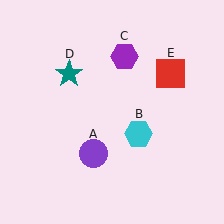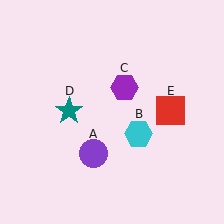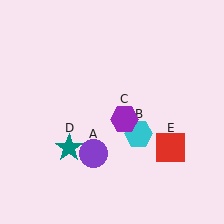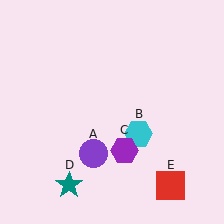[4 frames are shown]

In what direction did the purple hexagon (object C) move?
The purple hexagon (object C) moved down.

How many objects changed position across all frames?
3 objects changed position: purple hexagon (object C), teal star (object D), red square (object E).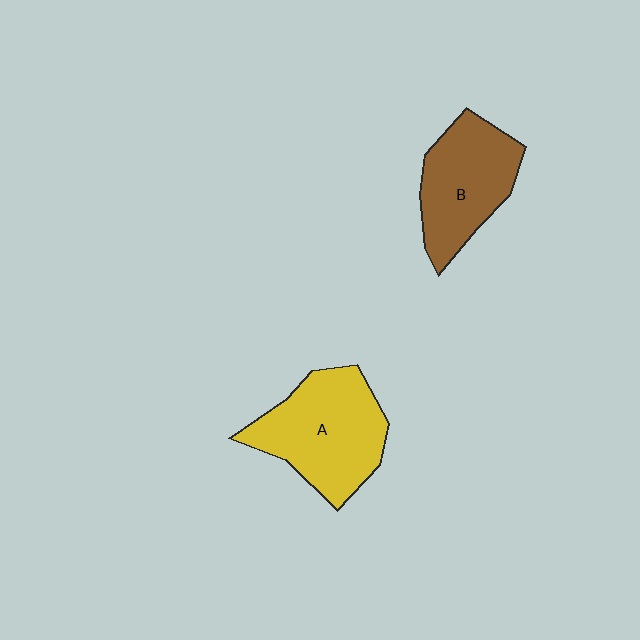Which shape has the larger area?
Shape A (yellow).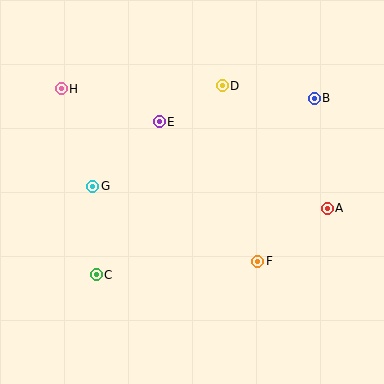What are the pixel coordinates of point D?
Point D is at (222, 86).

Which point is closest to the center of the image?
Point E at (159, 122) is closest to the center.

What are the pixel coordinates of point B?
Point B is at (314, 98).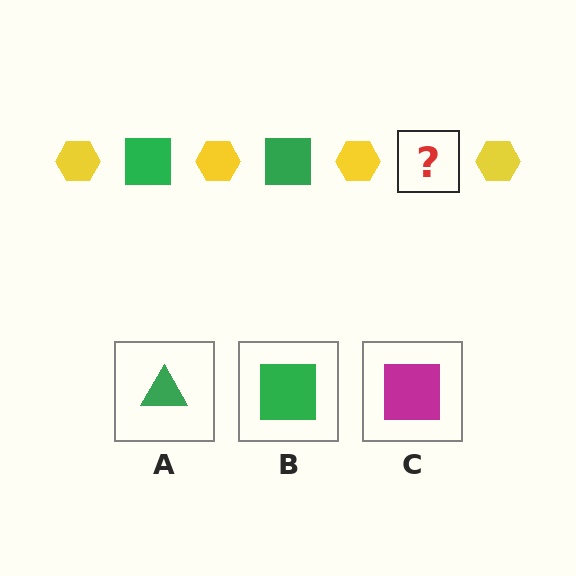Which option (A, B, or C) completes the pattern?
B.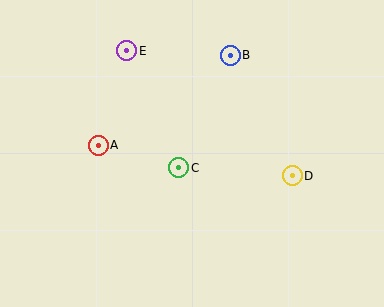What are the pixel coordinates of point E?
Point E is at (127, 51).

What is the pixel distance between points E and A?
The distance between E and A is 99 pixels.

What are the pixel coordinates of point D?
Point D is at (292, 176).